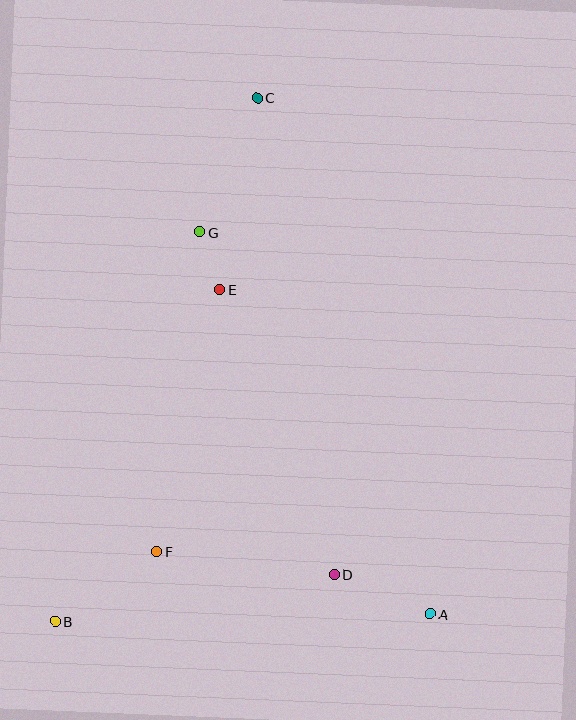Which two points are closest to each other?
Points E and G are closest to each other.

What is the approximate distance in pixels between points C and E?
The distance between C and E is approximately 195 pixels.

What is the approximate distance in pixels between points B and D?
The distance between B and D is approximately 283 pixels.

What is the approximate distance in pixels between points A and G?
The distance between A and G is approximately 446 pixels.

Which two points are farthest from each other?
Points B and C are farthest from each other.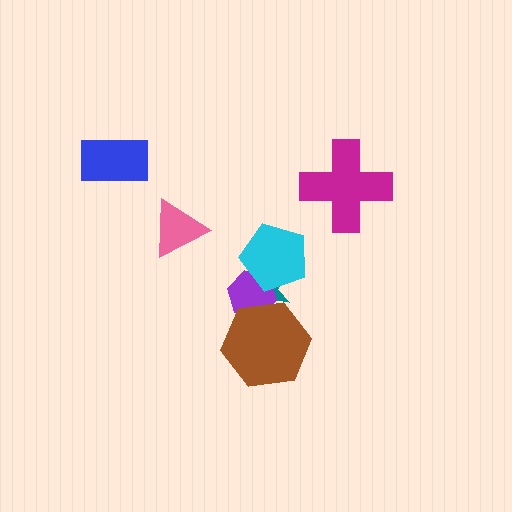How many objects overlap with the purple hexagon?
3 objects overlap with the purple hexagon.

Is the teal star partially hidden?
Yes, it is partially covered by another shape.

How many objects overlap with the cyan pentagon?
2 objects overlap with the cyan pentagon.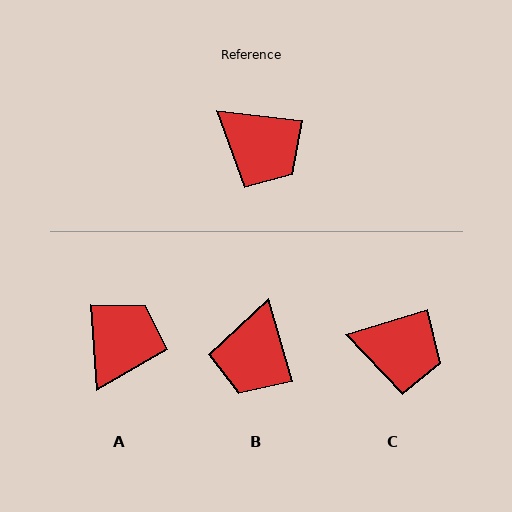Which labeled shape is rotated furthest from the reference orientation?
A, about 100 degrees away.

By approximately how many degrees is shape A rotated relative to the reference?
Approximately 100 degrees counter-clockwise.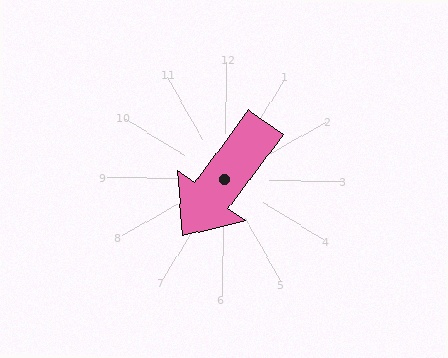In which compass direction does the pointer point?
Southwest.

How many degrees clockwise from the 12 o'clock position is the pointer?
Approximately 215 degrees.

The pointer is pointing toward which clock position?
Roughly 7 o'clock.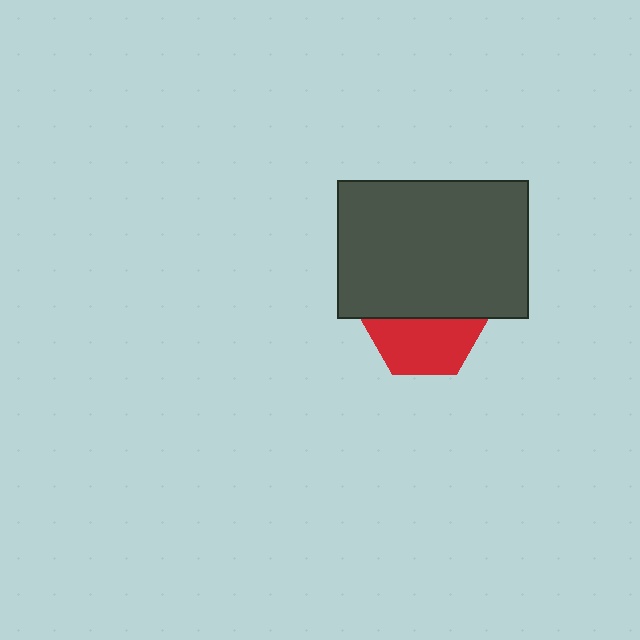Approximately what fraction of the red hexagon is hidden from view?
Roughly 51% of the red hexagon is hidden behind the dark gray rectangle.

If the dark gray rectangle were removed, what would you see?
You would see the complete red hexagon.